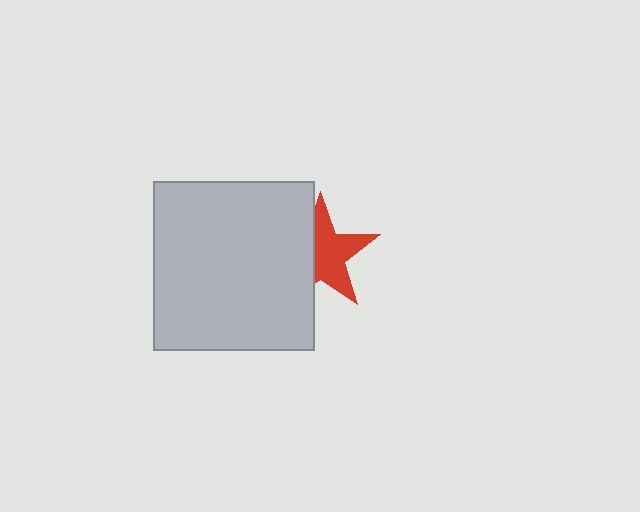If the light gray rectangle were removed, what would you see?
You would see the complete red star.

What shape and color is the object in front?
The object in front is a light gray rectangle.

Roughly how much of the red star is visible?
About half of it is visible (roughly 59%).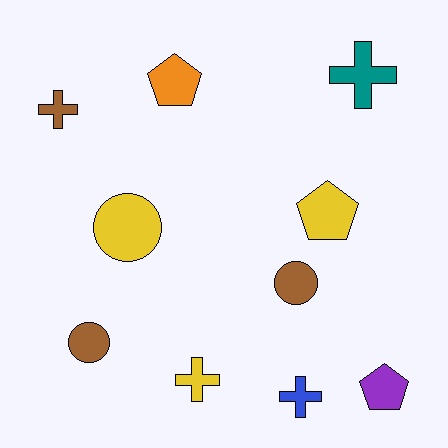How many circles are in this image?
There are 3 circles.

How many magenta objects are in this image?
There are no magenta objects.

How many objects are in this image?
There are 10 objects.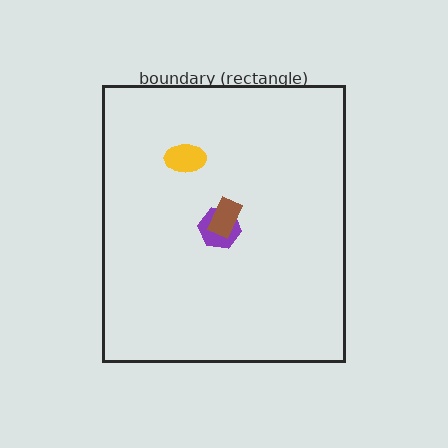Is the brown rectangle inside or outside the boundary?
Inside.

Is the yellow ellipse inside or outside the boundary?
Inside.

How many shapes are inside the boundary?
3 inside, 0 outside.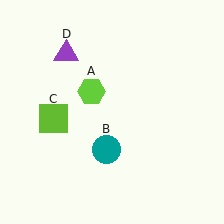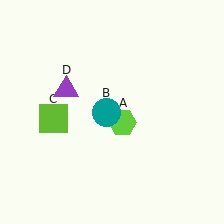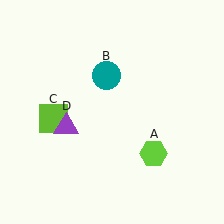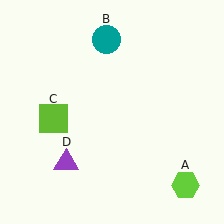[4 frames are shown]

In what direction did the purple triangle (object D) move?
The purple triangle (object D) moved down.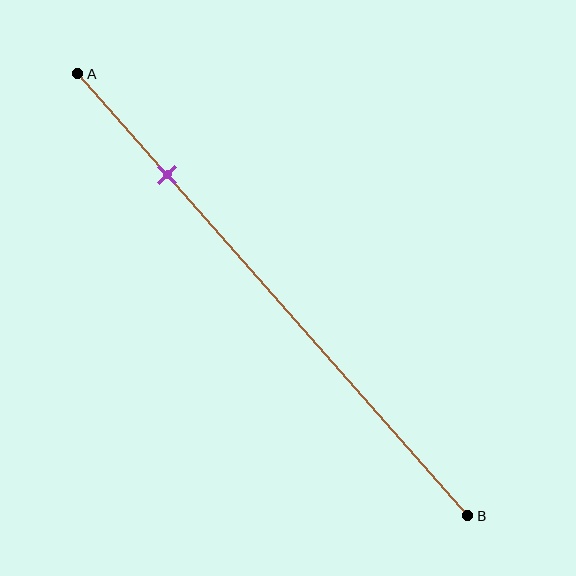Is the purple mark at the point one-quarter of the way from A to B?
Yes, the mark is approximately at the one-quarter point.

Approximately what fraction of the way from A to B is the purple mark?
The purple mark is approximately 25% of the way from A to B.